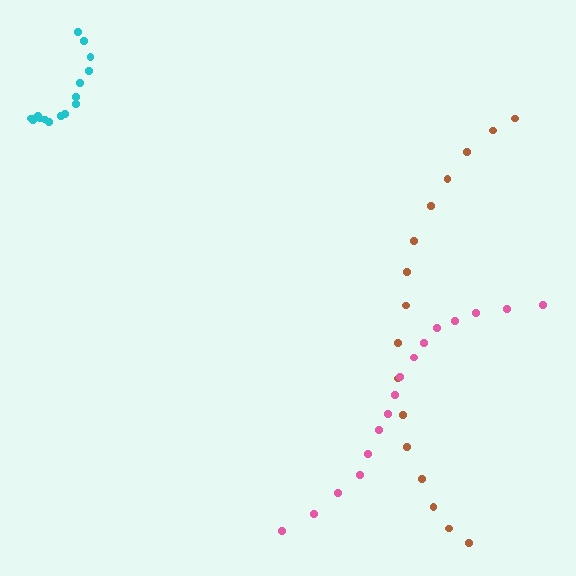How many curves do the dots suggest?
There are 3 distinct paths.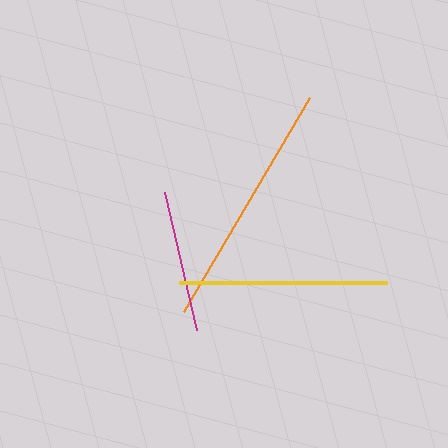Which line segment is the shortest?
The magenta line is the shortest at approximately 142 pixels.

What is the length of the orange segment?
The orange segment is approximately 248 pixels long.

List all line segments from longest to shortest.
From longest to shortest: orange, yellow, magenta.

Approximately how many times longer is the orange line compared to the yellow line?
The orange line is approximately 1.2 times the length of the yellow line.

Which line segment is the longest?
The orange line is the longest at approximately 248 pixels.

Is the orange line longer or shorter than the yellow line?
The orange line is longer than the yellow line.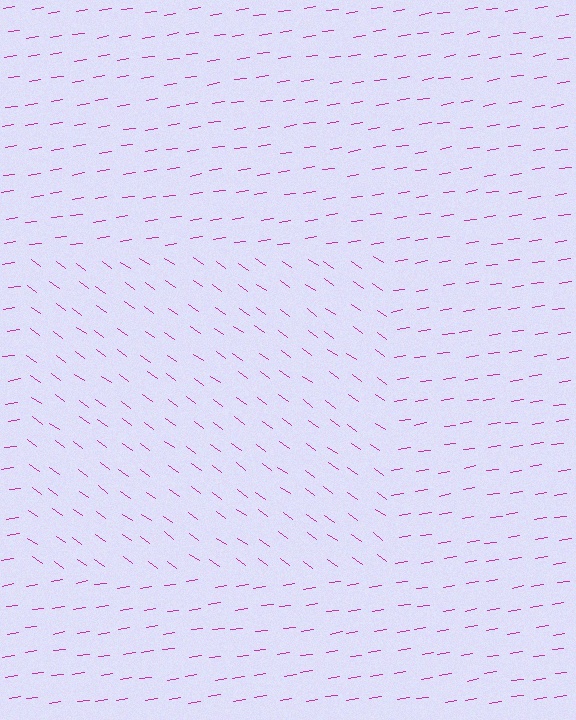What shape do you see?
I see a rectangle.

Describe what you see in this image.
The image is filled with small magenta line segments. A rectangle region in the image has lines oriented differently from the surrounding lines, creating a visible texture boundary.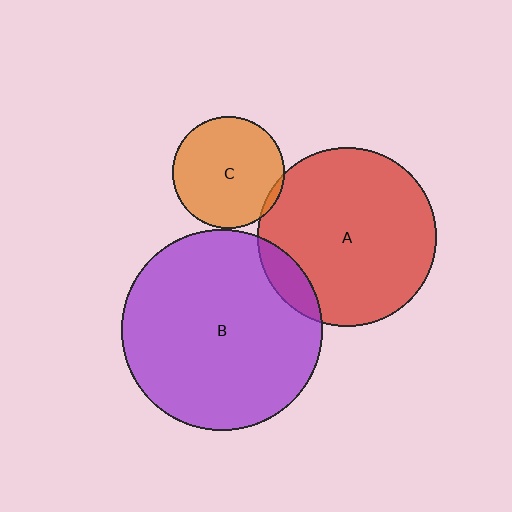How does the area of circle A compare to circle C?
Approximately 2.6 times.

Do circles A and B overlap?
Yes.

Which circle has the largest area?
Circle B (purple).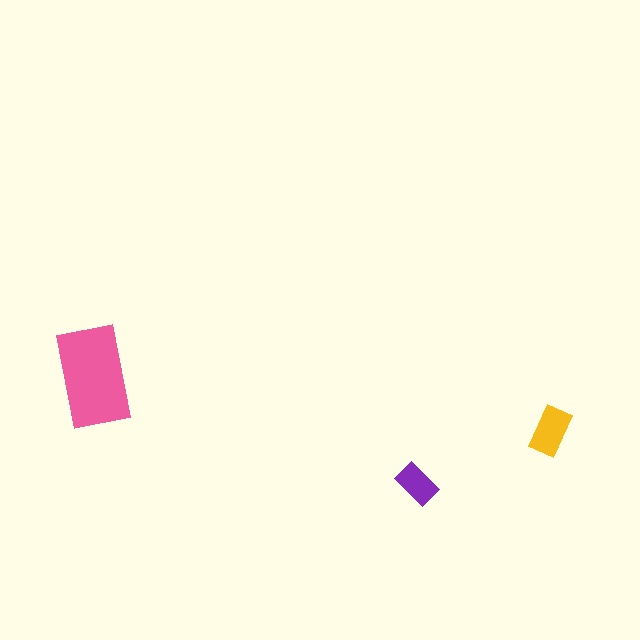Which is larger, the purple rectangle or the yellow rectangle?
The yellow one.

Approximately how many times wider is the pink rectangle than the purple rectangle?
About 2.5 times wider.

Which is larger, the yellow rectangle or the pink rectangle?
The pink one.